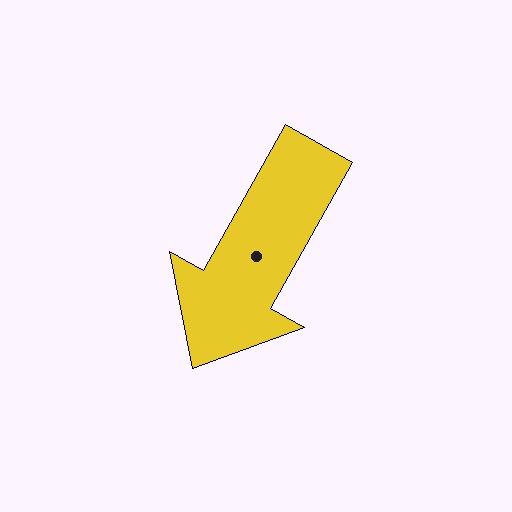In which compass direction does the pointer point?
Southwest.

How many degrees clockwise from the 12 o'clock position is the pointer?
Approximately 209 degrees.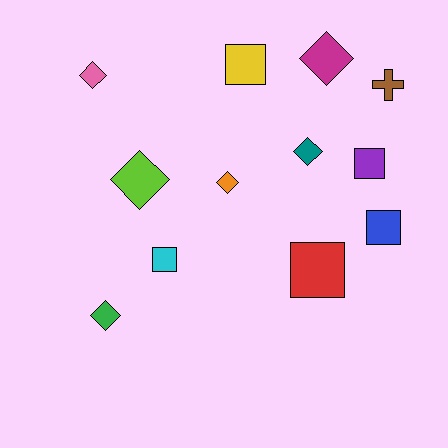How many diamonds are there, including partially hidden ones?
There are 6 diamonds.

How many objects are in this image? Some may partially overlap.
There are 12 objects.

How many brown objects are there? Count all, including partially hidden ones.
There is 1 brown object.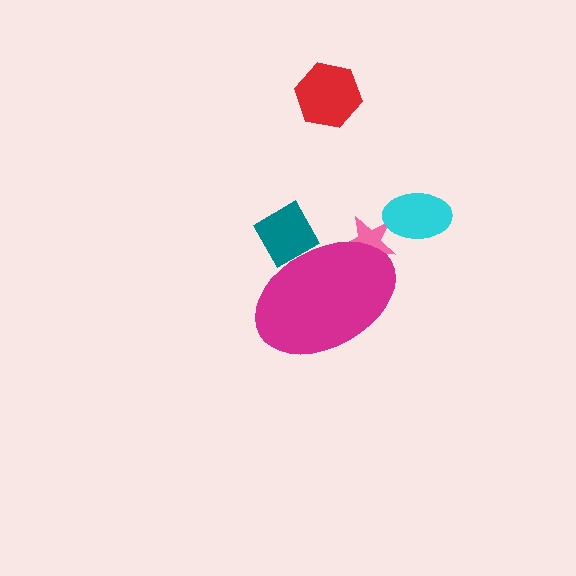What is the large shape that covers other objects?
A magenta ellipse.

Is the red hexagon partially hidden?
No, the red hexagon is fully visible.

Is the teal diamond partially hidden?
Yes, the teal diamond is partially hidden behind the magenta ellipse.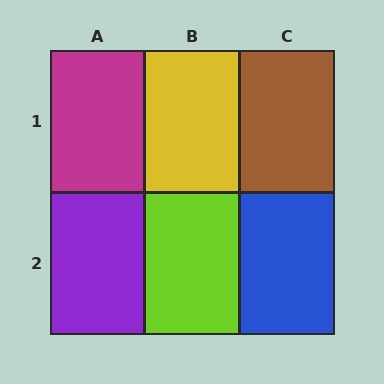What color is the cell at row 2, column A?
Purple.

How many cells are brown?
1 cell is brown.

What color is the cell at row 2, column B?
Lime.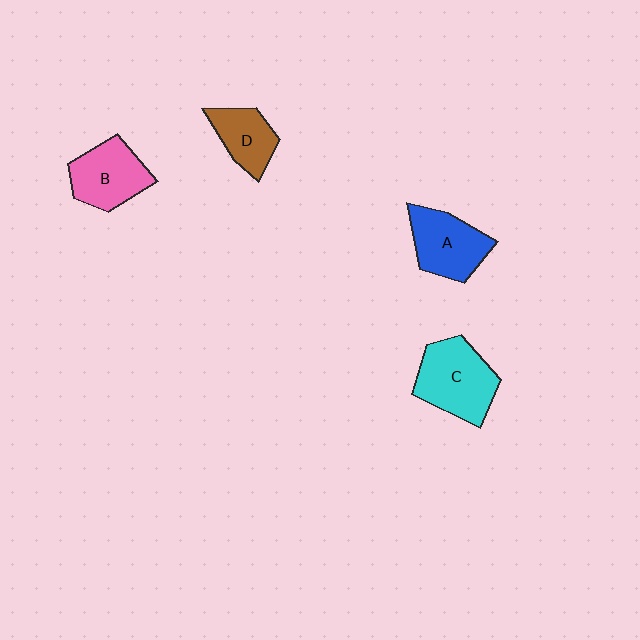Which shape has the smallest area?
Shape D (brown).